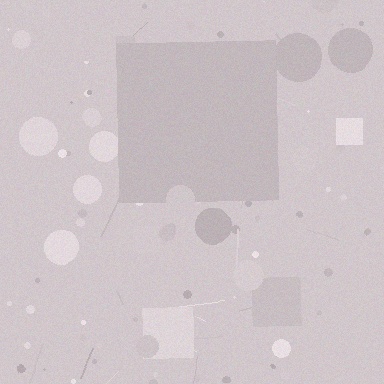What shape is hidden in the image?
A square is hidden in the image.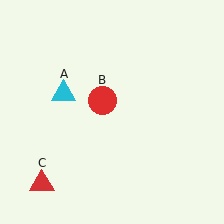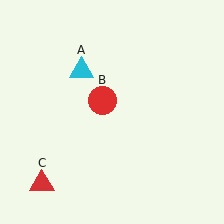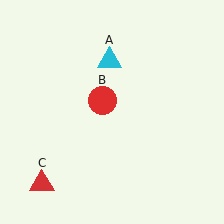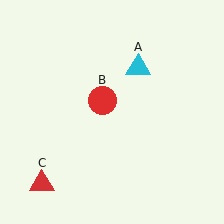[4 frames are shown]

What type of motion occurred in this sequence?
The cyan triangle (object A) rotated clockwise around the center of the scene.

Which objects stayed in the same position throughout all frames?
Red circle (object B) and red triangle (object C) remained stationary.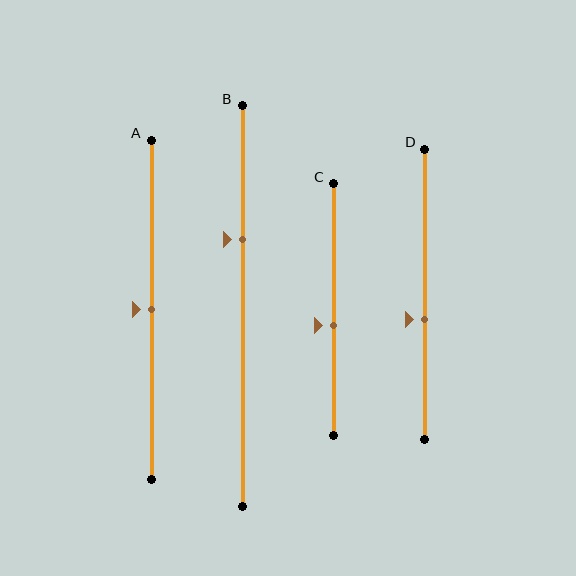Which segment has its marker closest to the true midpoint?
Segment A has its marker closest to the true midpoint.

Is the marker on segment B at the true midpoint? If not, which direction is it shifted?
No, the marker on segment B is shifted upward by about 17% of the segment length.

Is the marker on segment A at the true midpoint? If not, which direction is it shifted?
Yes, the marker on segment A is at the true midpoint.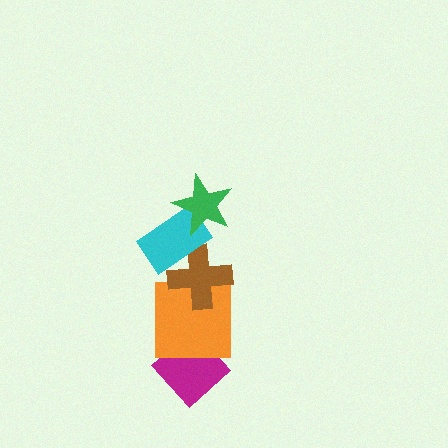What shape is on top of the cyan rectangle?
The green star is on top of the cyan rectangle.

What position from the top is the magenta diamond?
The magenta diamond is 5th from the top.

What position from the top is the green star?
The green star is 1st from the top.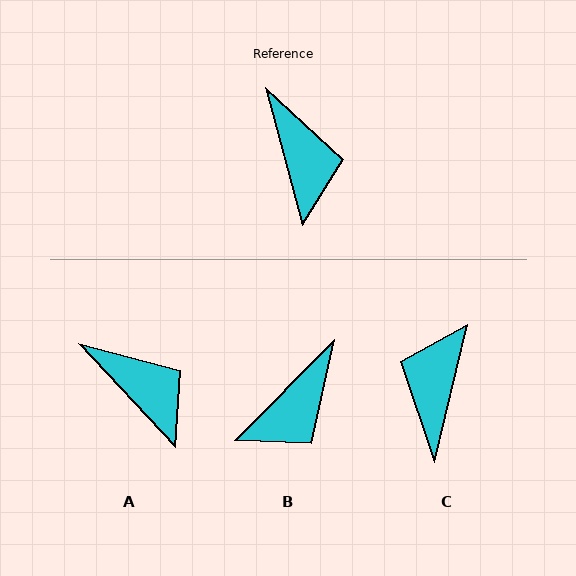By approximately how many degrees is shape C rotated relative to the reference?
Approximately 152 degrees counter-clockwise.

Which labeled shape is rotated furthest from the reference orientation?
C, about 152 degrees away.